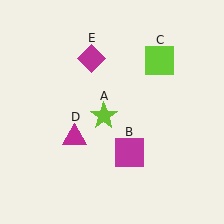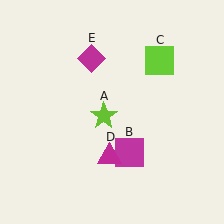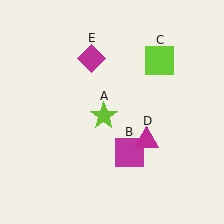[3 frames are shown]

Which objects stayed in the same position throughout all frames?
Lime star (object A) and magenta square (object B) and lime square (object C) and magenta diamond (object E) remained stationary.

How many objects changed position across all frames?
1 object changed position: magenta triangle (object D).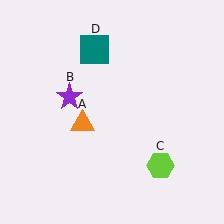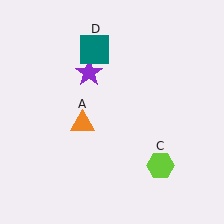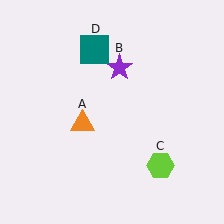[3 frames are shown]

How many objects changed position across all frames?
1 object changed position: purple star (object B).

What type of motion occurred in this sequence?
The purple star (object B) rotated clockwise around the center of the scene.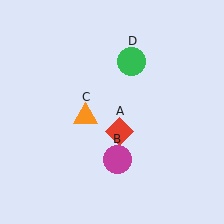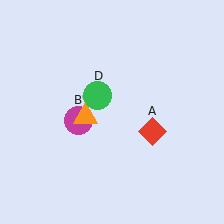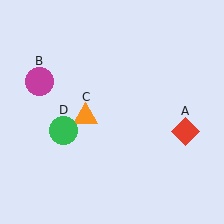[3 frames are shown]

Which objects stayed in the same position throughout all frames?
Orange triangle (object C) remained stationary.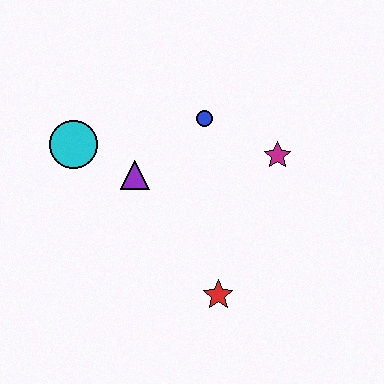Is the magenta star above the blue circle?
No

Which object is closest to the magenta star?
The blue circle is closest to the magenta star.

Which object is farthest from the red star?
The cyan circle is farthest from the red star.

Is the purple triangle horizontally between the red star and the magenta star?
No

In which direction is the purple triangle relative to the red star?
The purple triangle is above the red star.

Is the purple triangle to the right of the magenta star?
No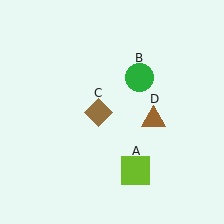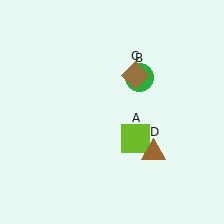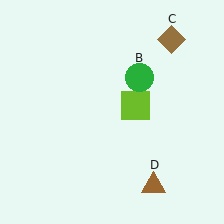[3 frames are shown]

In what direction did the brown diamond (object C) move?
The brown diamond (object C) moved up and to the right.